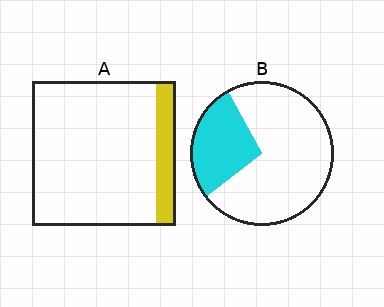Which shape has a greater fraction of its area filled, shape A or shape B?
Shape B.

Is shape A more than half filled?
No.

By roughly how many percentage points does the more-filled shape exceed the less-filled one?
By roughly 15 percentage points (B over A).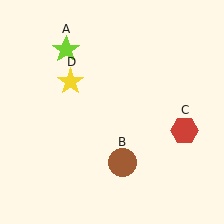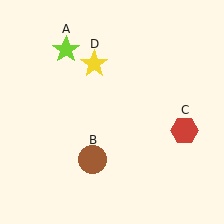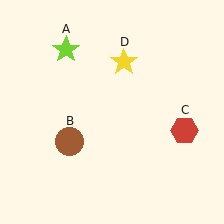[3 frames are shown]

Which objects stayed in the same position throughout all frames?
Lime star (object A) and red hexagon (object C) remained stationary.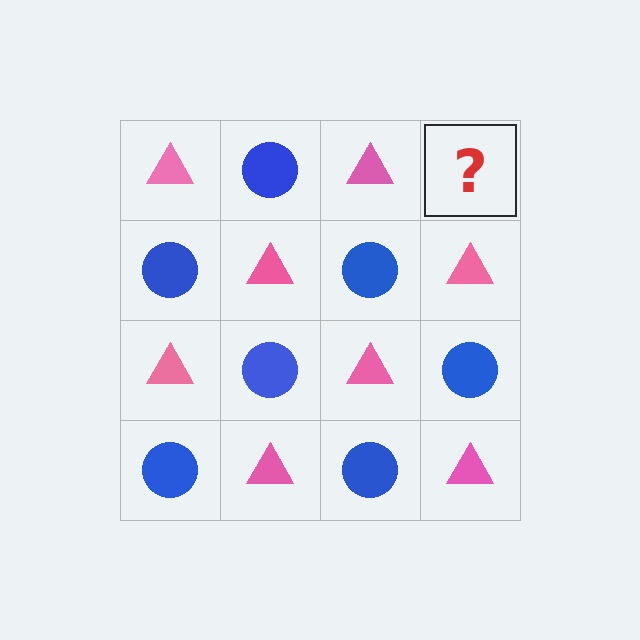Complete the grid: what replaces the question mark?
The question mark should be replaced with a blue circle.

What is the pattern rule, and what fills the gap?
The rule is that it alternates pink triangle and blue circle in a checkerboard pattern. The gap should be filled with a blue circle.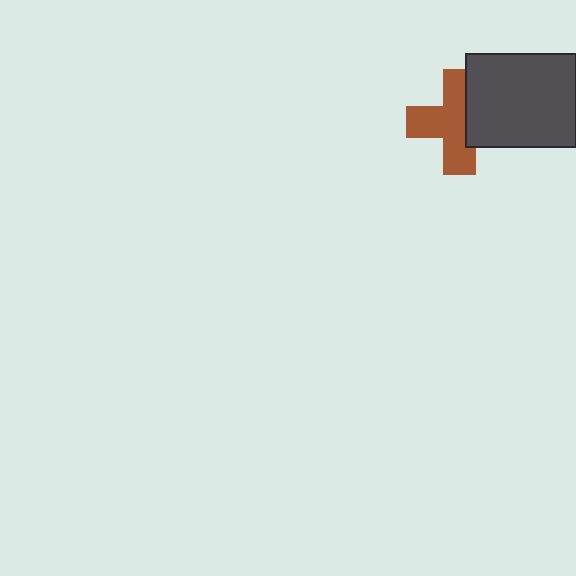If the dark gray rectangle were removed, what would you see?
You would see the complete brown cross.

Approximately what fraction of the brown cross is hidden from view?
Roughly 34% of the brown cross is hidden behind the dark gray rectangle.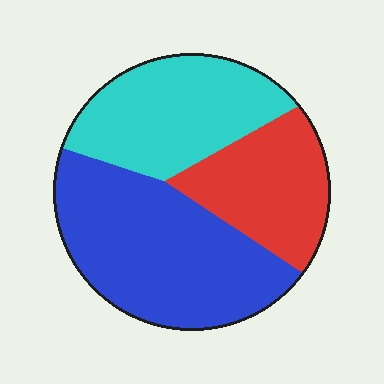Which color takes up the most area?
Blue, at roughly 45%.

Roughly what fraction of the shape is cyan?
Cyan takes up between a sixth and a third of the shape.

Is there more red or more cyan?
Cyan.